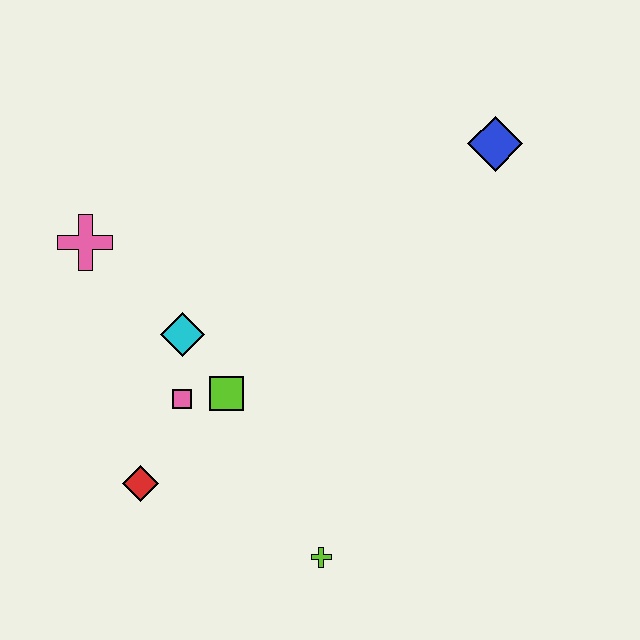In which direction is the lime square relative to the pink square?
The lime square is to the right of the pink square.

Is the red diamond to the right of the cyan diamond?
No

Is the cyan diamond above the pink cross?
No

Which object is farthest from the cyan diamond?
The blue diamond is farthest from the cyan diamond.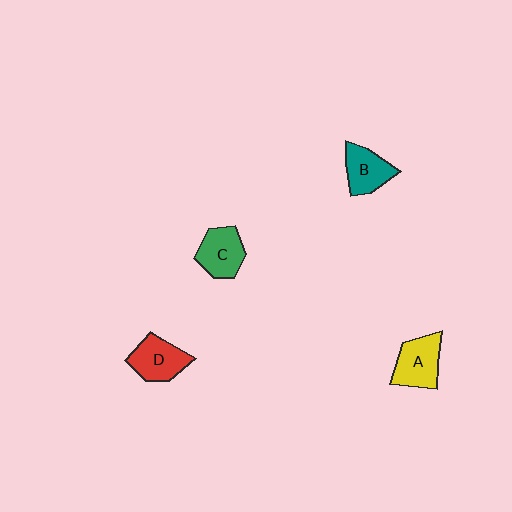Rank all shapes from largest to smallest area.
From largest to smallest: A (yellow), D (red), C (green), B (teal).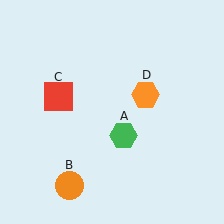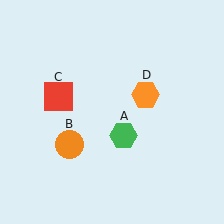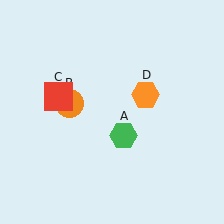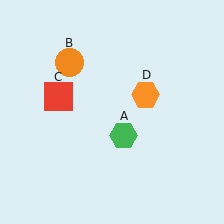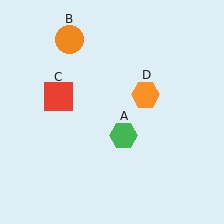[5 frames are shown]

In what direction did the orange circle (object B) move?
The orange circle (object B) moved up.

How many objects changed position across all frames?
1 object changed position: orange circle (object B).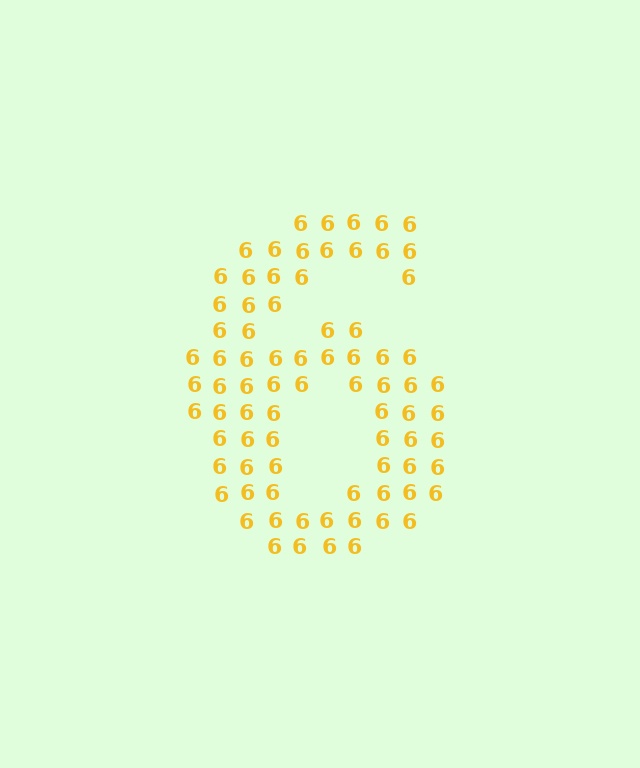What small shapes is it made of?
It is made of small digit 6's.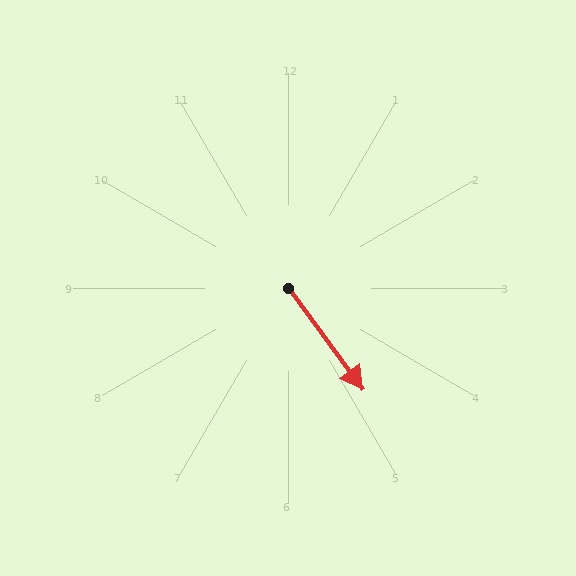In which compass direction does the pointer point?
Southeast.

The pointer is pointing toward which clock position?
Roughly 5 o'clock.